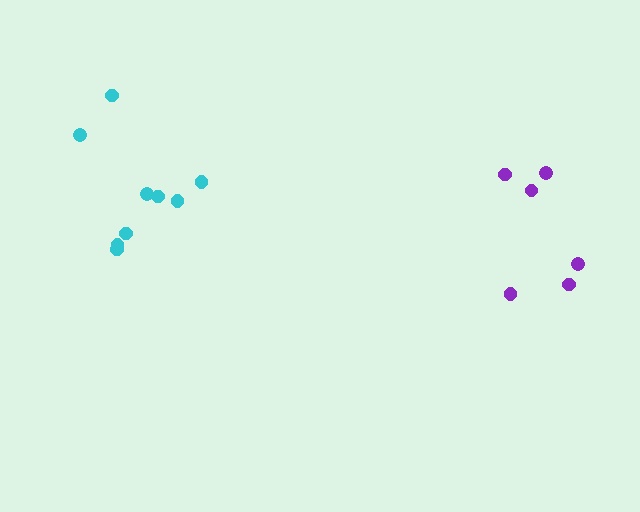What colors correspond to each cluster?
The clusters are colored: cyan, purple.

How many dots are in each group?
Group 1: 9 dots, Group 2: 6 dots (15 total).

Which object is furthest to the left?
The cyan cluster is leftmost.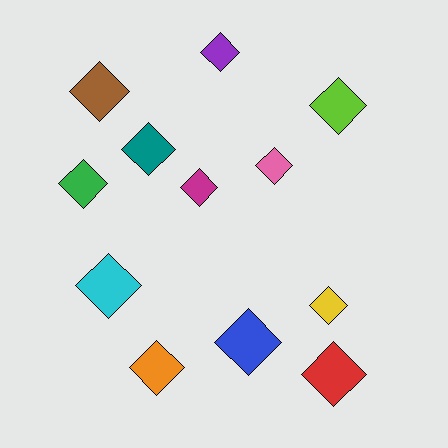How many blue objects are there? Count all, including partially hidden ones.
There is 1 blue object.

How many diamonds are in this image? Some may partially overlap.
There are 12 diamonds.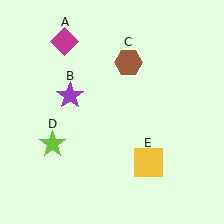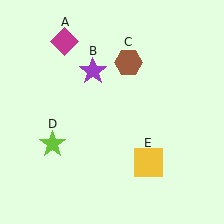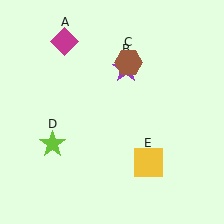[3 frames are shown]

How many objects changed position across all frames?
1 object changed position: purple star (object B).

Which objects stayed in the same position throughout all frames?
Magenta diamond (object A) and brown hexagon (object C) and lime star (object D) and yellow square (object E) remained stationary.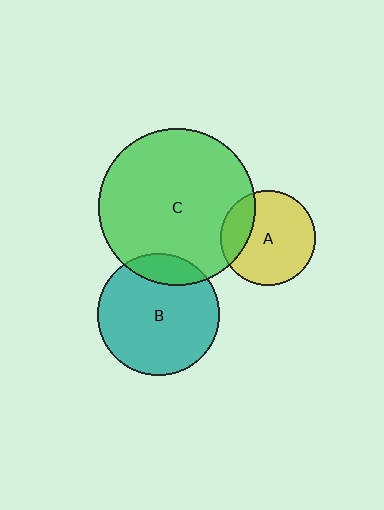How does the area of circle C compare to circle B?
Approximately 1.7 times.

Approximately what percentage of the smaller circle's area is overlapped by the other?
Approximately 15%.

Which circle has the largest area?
Circle C (green).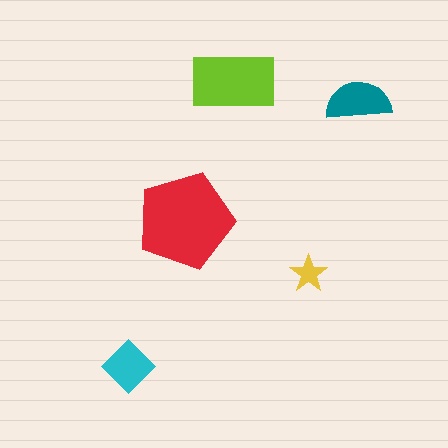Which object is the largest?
The red pentagon.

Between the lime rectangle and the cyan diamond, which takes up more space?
The lime rectangle.